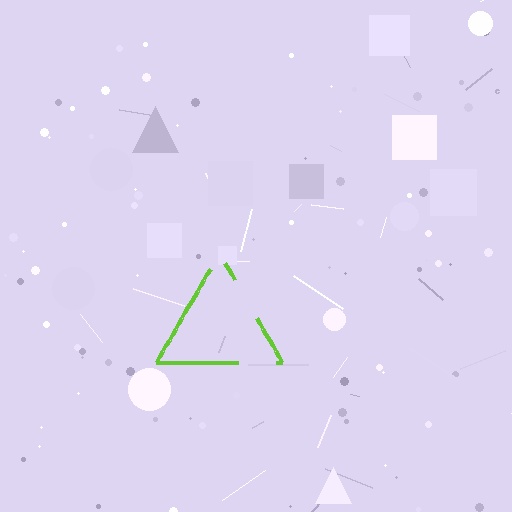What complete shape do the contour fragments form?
The contour fragments form a triangle.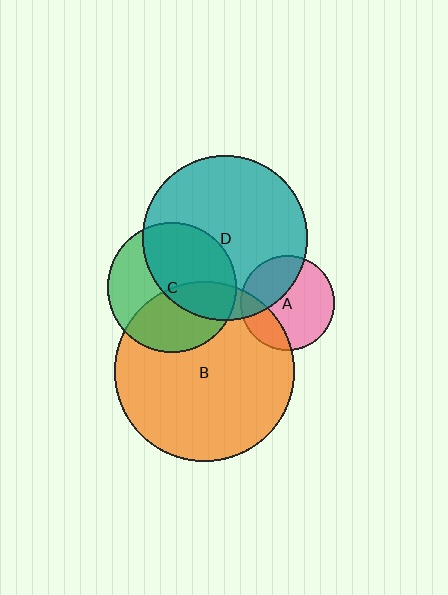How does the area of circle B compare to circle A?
Approximately 3.6 times.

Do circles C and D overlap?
Yes.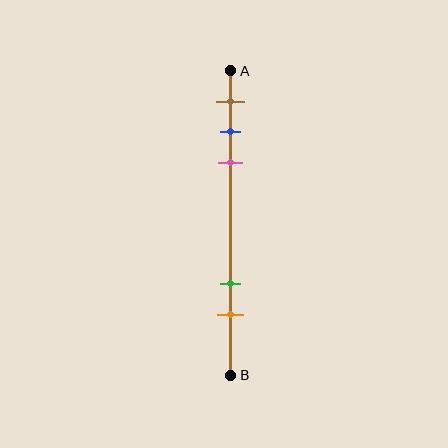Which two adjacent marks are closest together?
The blue and pink marks are the closest adjacent pair.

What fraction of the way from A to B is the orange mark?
The orange mark is approximately 80% (0.8) of the way from A to B.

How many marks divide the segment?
There are 5 marks dividing the segment.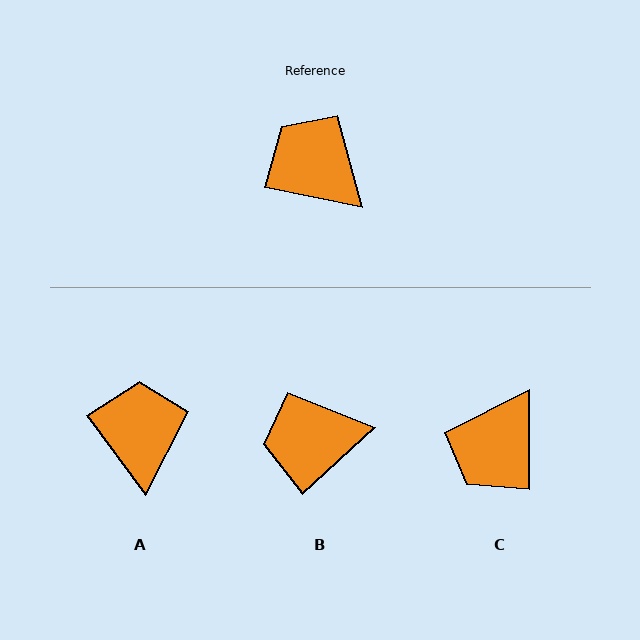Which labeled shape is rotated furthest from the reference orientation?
C, about 101 degrees away.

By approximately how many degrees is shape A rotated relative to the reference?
Approximately 42 degrees clockwise.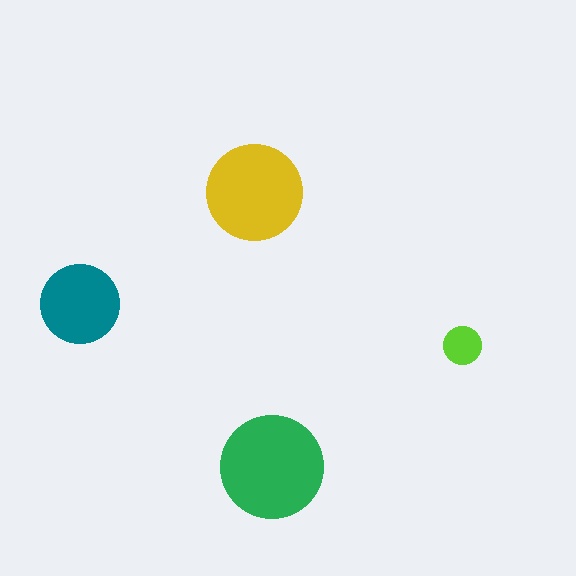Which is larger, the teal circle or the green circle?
The green one.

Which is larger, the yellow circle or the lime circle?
The yellow one.